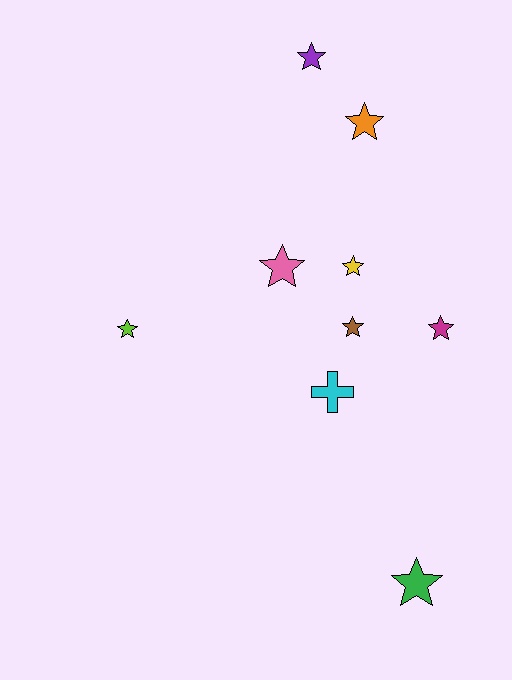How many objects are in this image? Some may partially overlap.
There are 9 objects.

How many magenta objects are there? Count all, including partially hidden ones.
There is 1 magenta object.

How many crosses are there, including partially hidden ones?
There is 1 cross.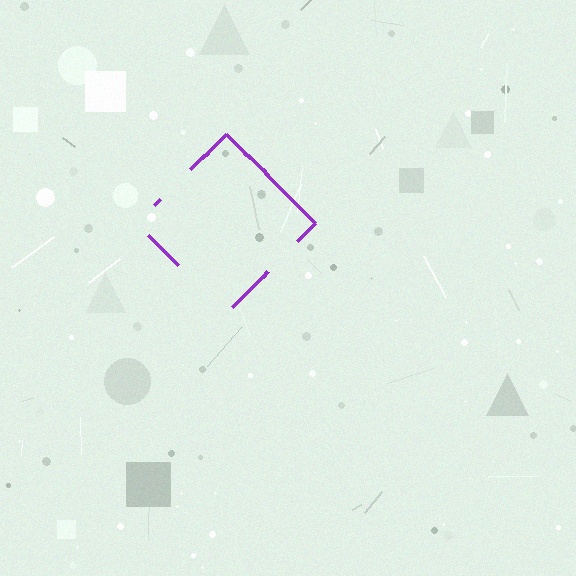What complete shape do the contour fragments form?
The contour fragments form a diamond.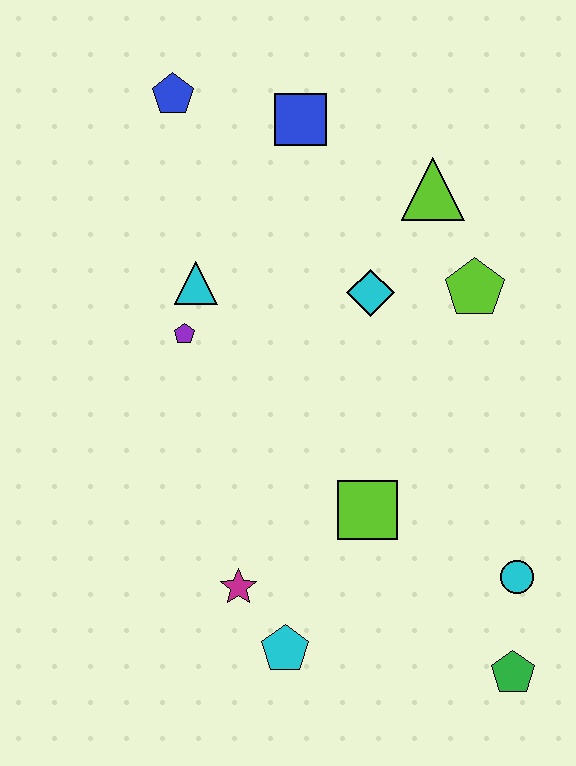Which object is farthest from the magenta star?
The blue pentagon is farthest from the magenta star.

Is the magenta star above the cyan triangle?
No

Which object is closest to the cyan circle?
The green pentagon is closest to the cyan circle.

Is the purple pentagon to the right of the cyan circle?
No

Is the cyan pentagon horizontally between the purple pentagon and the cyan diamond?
Yes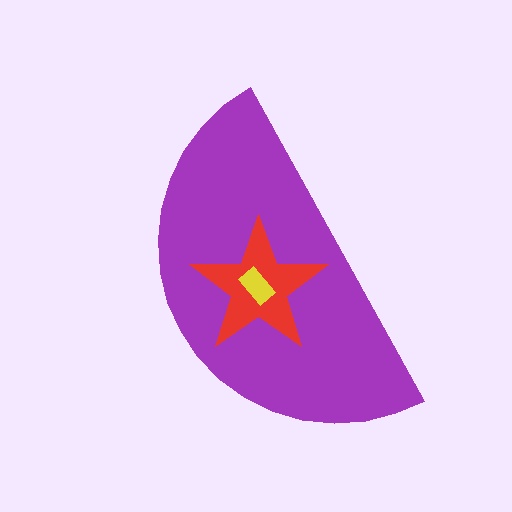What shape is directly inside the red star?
The yellow rectangle.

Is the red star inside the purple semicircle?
Yes.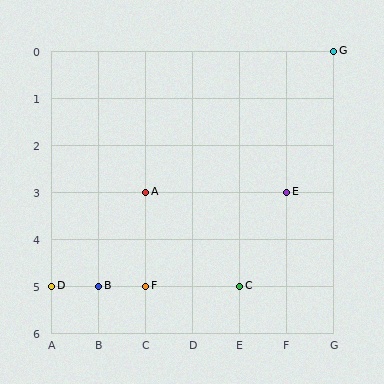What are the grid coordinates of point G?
Point G is at grid coordinates (G, 0).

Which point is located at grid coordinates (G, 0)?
Point G is at (G, 0).